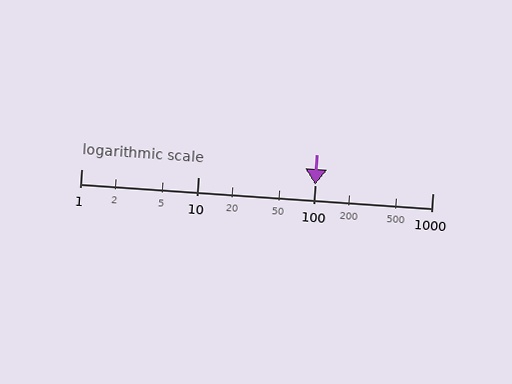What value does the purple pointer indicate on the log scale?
The pointer indicates approximately 100.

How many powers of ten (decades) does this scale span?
The scale spans 3 decades, from 1 to 1000.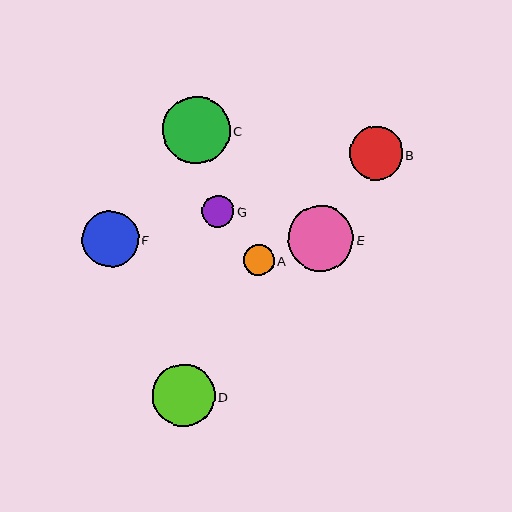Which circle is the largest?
Circle C is the largest with a size of approximately 68 pixels.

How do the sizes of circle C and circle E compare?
Circle C and circle E are approximately the same size.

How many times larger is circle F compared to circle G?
Circle F is approximately 1.8 times the size of circle G.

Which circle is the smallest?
Circle A is the smallest with a size of approximately 31 pixels.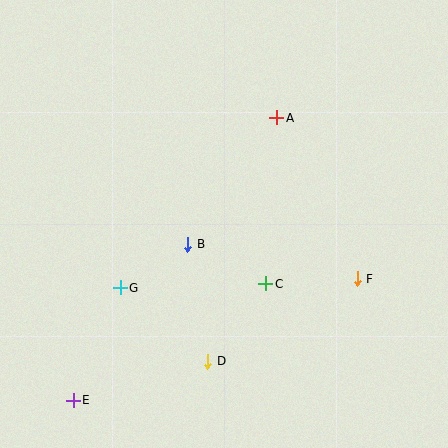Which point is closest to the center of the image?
Point B at (188, 244) is closest to the center.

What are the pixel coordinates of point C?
Point C is at (266, 284).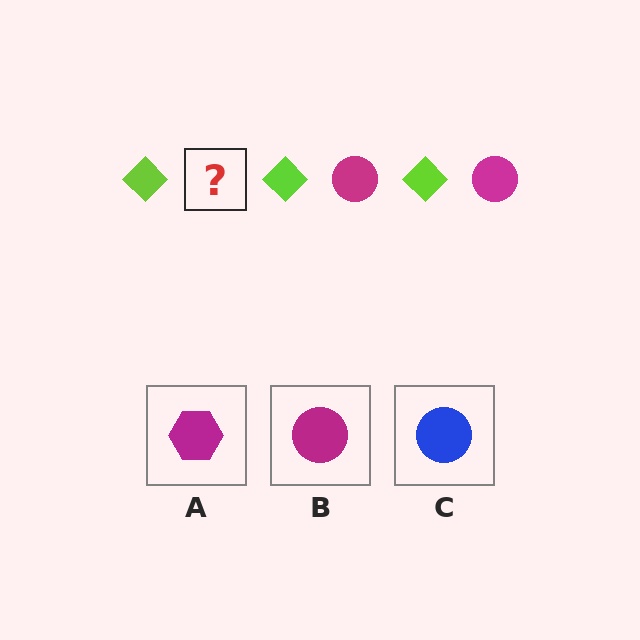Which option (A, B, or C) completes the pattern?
B.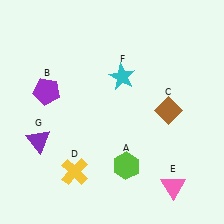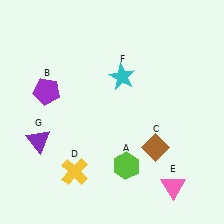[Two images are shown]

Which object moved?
The brown diamond (C) moved down.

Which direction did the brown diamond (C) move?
The brown diamond (C) moved down.